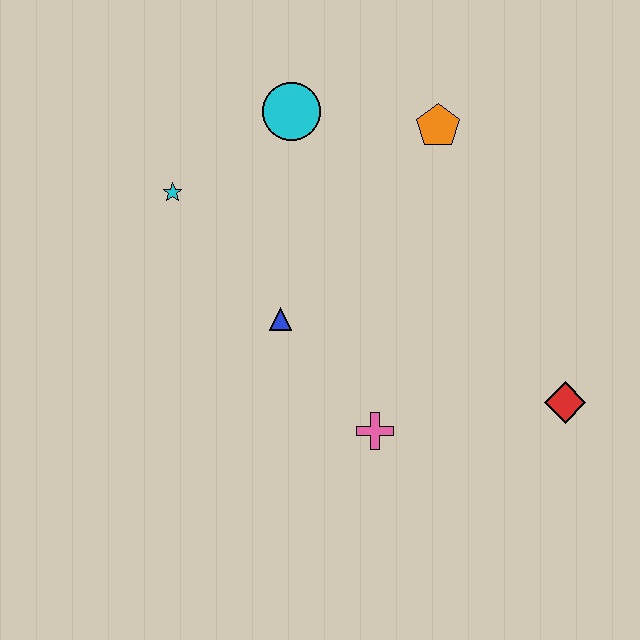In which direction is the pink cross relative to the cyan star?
The pink cross is below the cyan star.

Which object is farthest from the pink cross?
The cyan circle is farthest from the pink cross.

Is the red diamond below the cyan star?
Yes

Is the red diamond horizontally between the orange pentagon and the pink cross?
No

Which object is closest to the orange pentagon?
The cyan circle is closest to the orange pentagon.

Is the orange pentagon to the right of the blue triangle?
Yes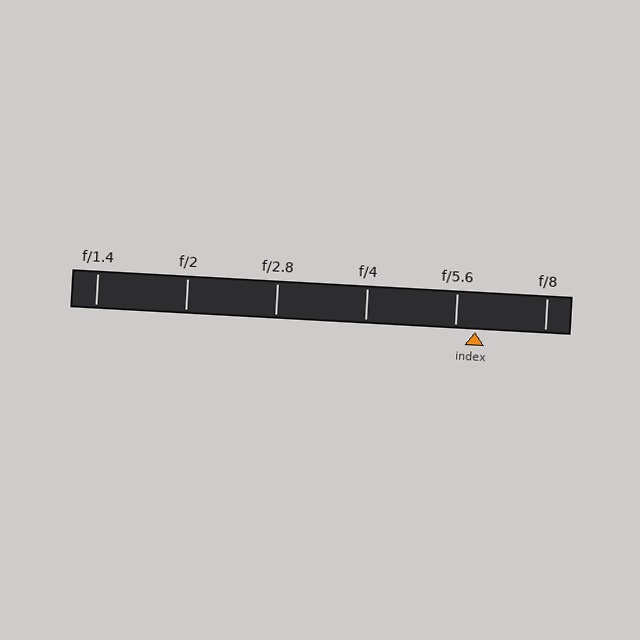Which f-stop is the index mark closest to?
The index mark is closest to f/5.6.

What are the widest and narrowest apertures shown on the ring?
The widest aperture shown is f/1.4 and the narrowest is f/8.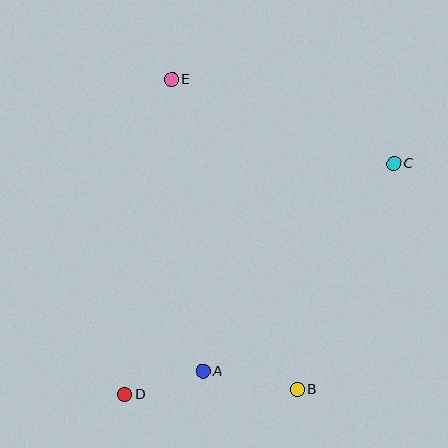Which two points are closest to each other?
Points A and D are closest to each other.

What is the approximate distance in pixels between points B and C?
The distance between B and C is approximately 245 pixels.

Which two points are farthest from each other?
Points C and D are farthest from each other.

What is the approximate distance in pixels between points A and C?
The distance between A and C is approximately 282 pixels.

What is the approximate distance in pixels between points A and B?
The distance between A and B is approximately 96 pixels.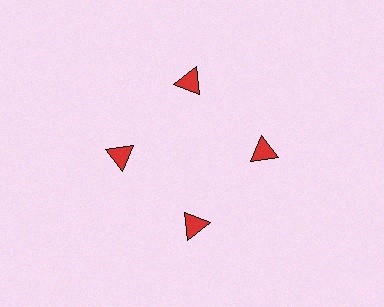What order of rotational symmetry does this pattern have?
This pattern has 4-fold rotational symmetry.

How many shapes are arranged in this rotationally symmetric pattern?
There are 4 shapes, arranged in 4 groups of 1.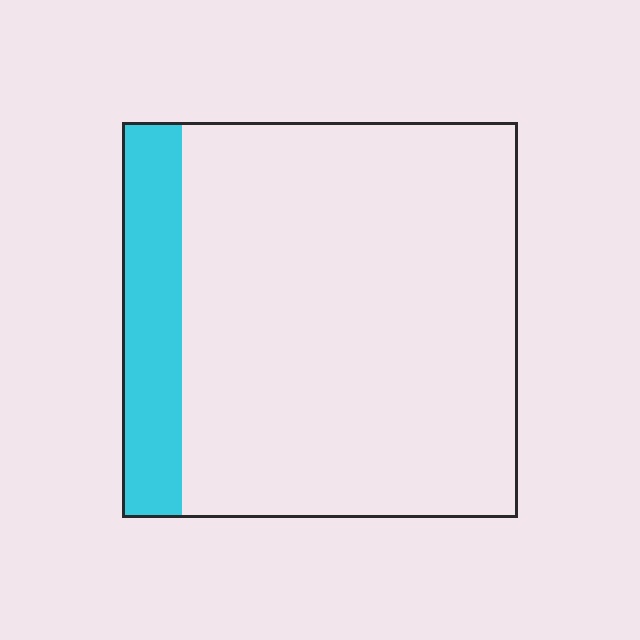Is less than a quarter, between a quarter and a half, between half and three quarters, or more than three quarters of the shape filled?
Less than a quarter.